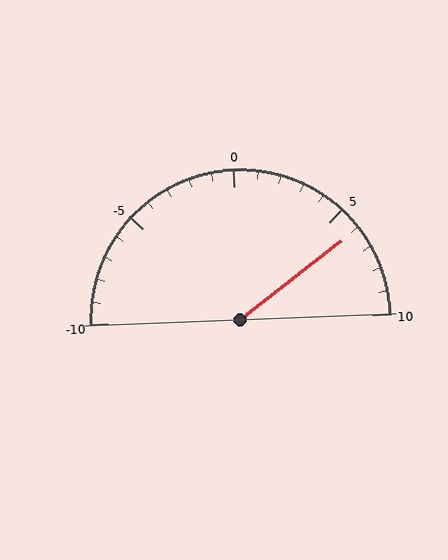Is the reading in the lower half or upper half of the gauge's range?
The reading is in the upper half of the range (-10 to 10).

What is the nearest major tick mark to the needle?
The nearest major tick mark is 5.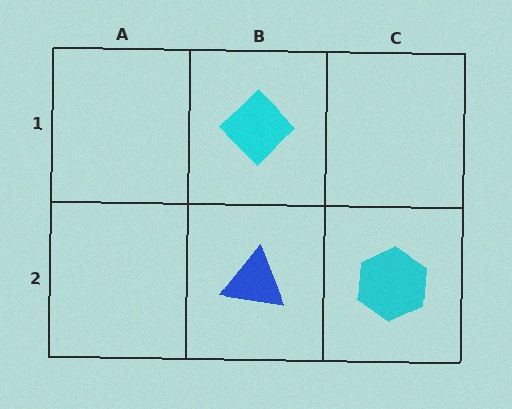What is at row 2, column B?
A blue triangle.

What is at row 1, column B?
A cyan diamond.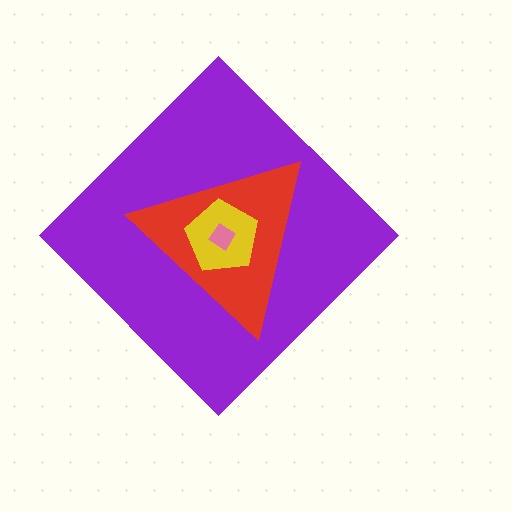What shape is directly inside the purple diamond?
The red triangle.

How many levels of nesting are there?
4.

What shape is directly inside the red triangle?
The yellow pentagon.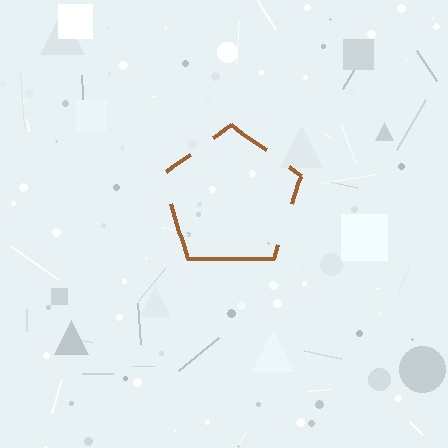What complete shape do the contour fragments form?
The contour fragments form a pentagon.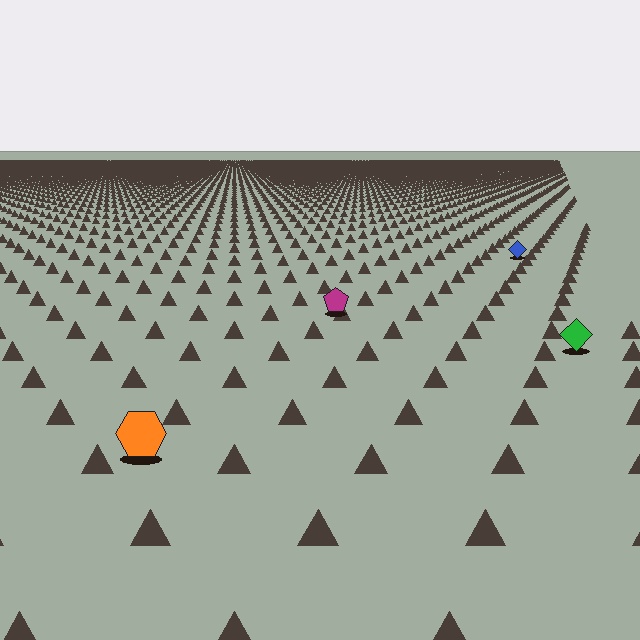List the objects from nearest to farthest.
From nearest to farthest: the orange hexagon, the green diamond, the magenta pentagon, the blue diamond.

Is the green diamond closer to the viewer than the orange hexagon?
No. The orange hexagon is closer — you can tell from the texture gradient: the ground texture is coarser near it.